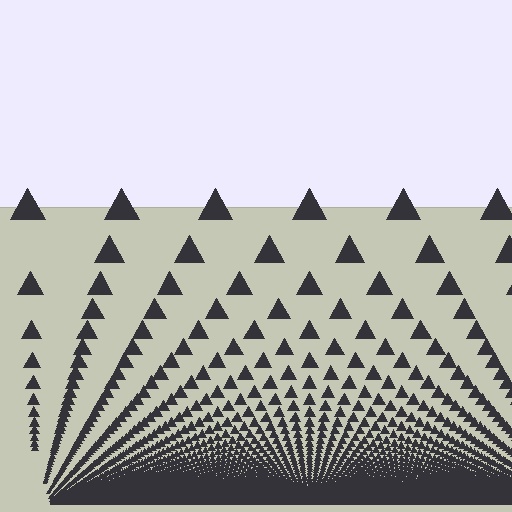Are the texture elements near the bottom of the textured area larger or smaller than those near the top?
Smaller. The gradient is inverted — elements near the bottom are smaller and denser.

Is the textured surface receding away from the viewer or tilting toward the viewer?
The surface appears to tilt toward the viewer. Texture elements get larger and sparser toward the top.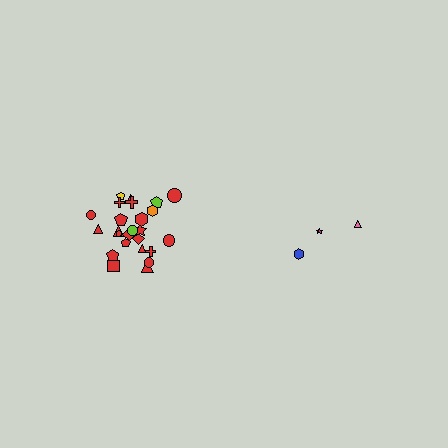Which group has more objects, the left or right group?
The left group.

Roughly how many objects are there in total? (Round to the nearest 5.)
Roughly 30 objects in total.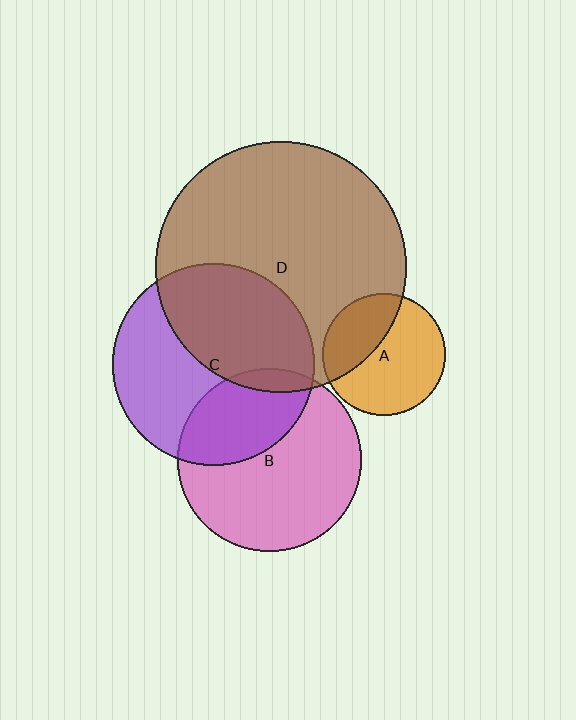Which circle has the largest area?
Circle D (brown).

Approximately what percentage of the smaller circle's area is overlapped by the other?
Approximately 45%.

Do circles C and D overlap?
Yes.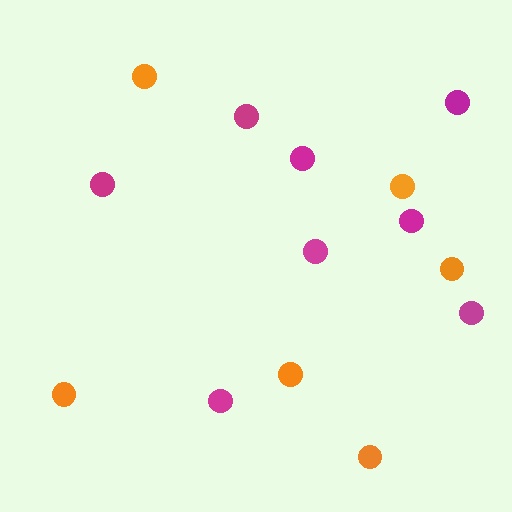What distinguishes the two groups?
There are 2 groups: one group of orange circles (6) and one group of magenta circles (8).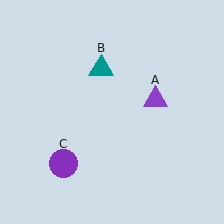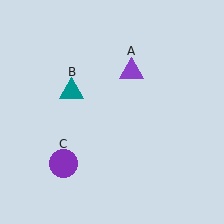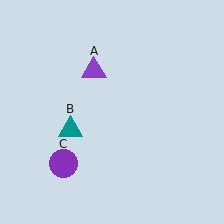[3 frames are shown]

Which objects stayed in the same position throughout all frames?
Purple circle (object C) remained stationary.